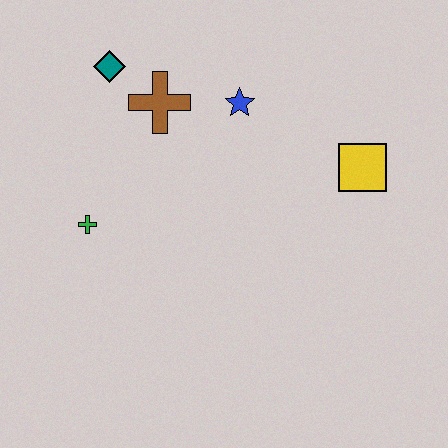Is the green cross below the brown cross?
Yes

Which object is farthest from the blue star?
The green cross is farthest from the blue star.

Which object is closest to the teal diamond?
The brown cross is closest to the teal diamond.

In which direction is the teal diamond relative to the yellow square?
The teal diamond is to the left of the yellow square.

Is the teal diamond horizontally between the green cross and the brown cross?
Yes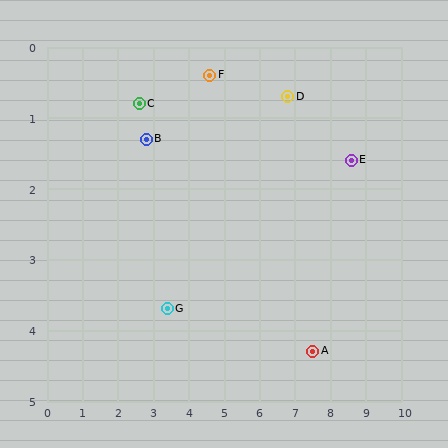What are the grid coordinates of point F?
Point F is at approximately (4.6, 0.4).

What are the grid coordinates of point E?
Point E is at approximately (8.6, 1.6).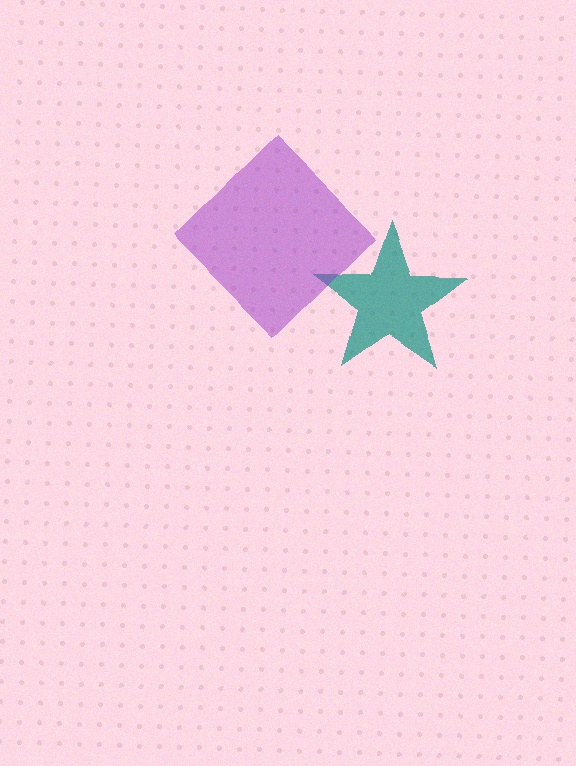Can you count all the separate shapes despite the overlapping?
Yes, there are 2 separate shapes.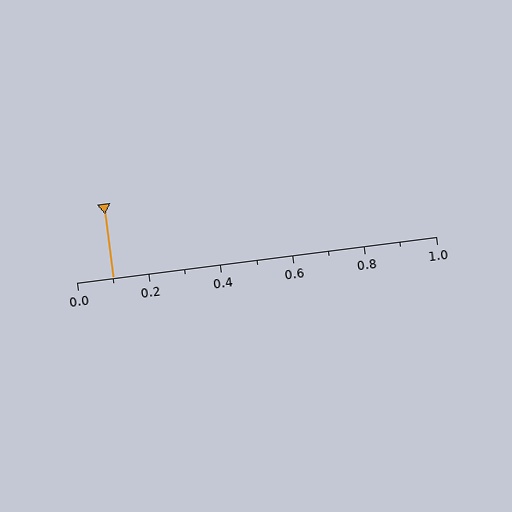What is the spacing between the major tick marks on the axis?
The major ticks are spaced 0.2 apart.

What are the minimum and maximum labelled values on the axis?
The axis runs from 0.0 to 1.0.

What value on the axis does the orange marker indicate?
The marker indicates approximately 0.1.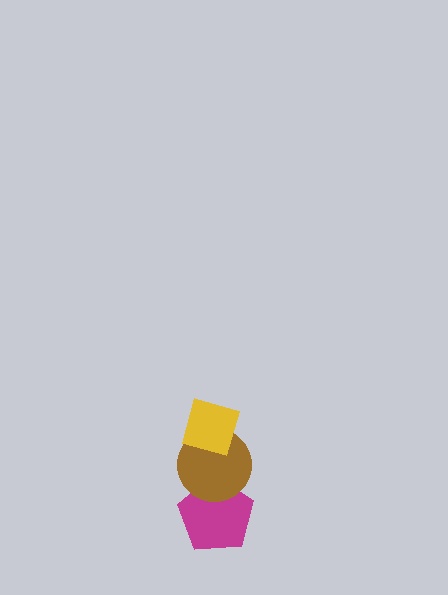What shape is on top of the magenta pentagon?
The brown circle is on top of the magenta pentagon.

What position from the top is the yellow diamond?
The yellow diamond is 1st from the top.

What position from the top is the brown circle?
The brown circle is 2nd from the top.